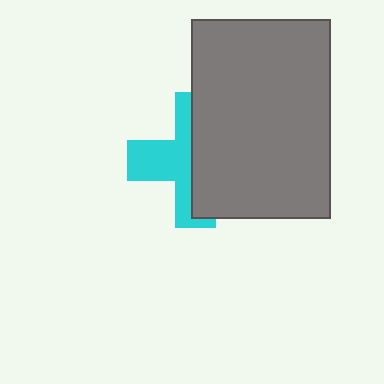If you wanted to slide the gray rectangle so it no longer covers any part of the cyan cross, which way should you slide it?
Slide it right — that is the most direct way to separate the two shapes.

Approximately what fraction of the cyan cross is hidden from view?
Roughly 54% of the cyan cross is hidden behind the gray rectangle.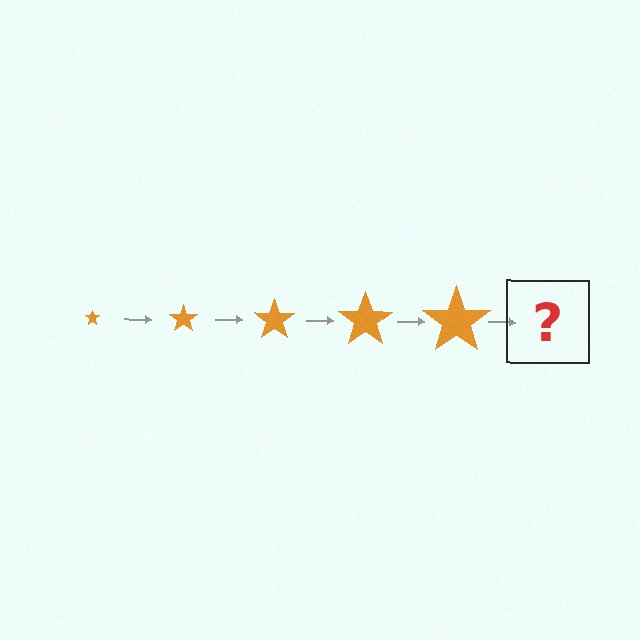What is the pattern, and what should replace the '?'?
The pattern is that the star gets progressively larger each step. The '?' should be an orange star, larger than the previous one.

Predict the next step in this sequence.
The next step is an orange star, larger than the previous one.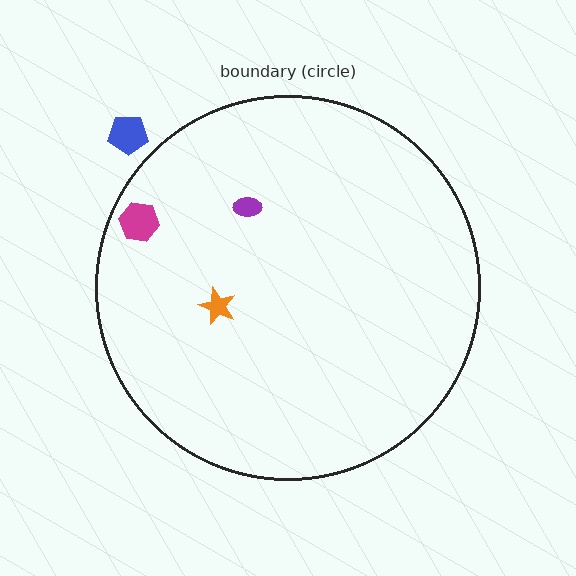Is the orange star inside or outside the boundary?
Inside.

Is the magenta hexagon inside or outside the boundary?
Inside.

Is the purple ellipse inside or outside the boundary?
Inside.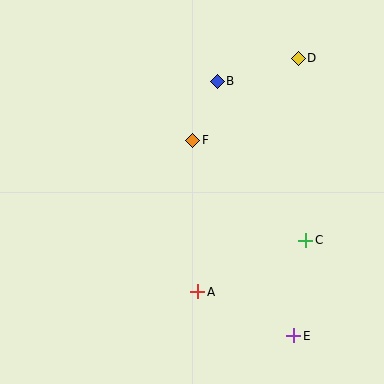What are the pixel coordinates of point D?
Point D is at (298, 58).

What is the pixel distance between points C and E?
The distance between C and E is 96 pixels.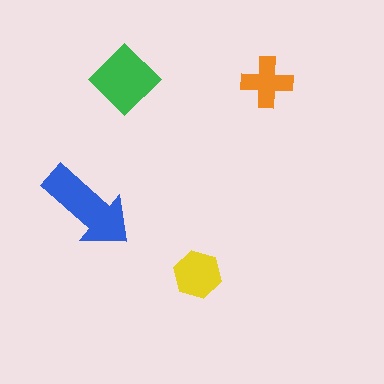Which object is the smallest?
The orange cross.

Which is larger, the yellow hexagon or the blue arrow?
The blue arrow.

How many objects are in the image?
There are 4 objects in the image.